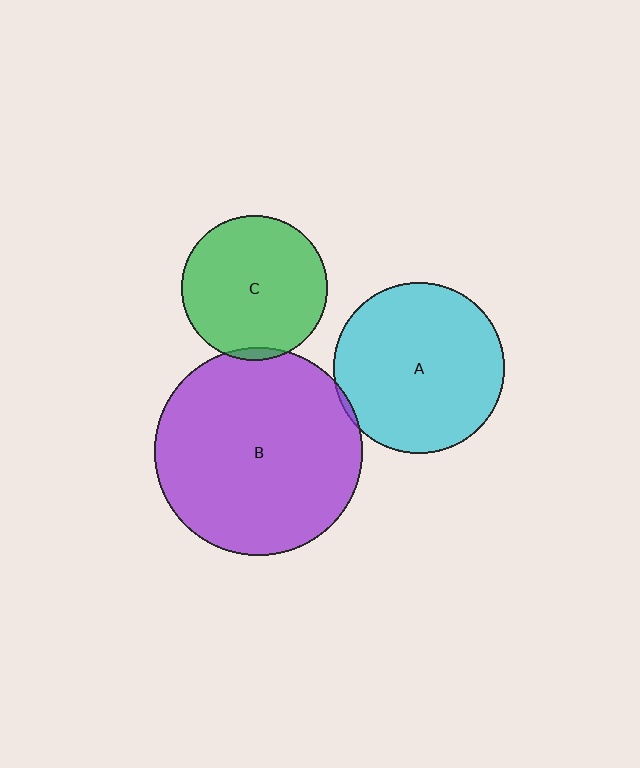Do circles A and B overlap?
Yes.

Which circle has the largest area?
Circle B (purple).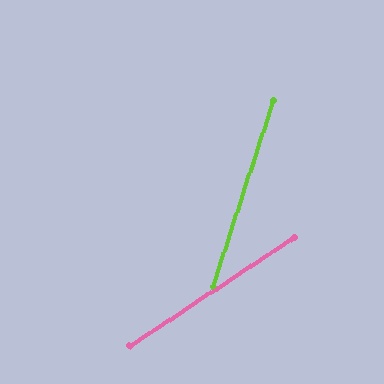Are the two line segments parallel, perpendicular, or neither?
Neither parallel nor perpendicular — they differ by about 39°.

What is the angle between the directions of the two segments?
Approximately 39 degrees.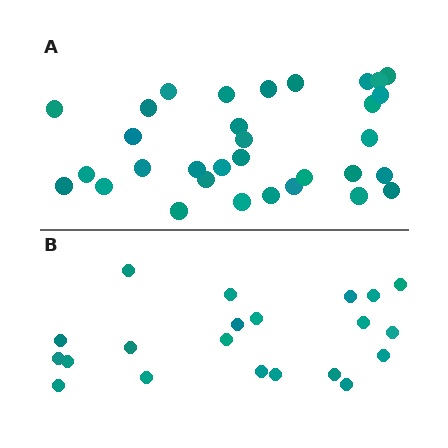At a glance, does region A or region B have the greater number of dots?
Region A (the top region) has more dots.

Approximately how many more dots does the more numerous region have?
Region A has roughly 12 or so more dots than region B.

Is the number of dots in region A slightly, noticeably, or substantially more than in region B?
Region A has substantially more. The ratio is roughly 1.5 to 1.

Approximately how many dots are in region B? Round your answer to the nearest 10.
About 20 dots. (The exact count is 21, which rounds to 20.)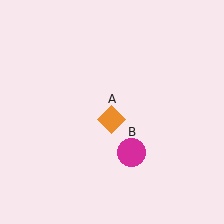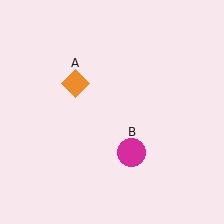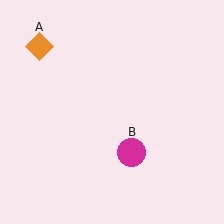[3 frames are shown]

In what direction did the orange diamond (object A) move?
The orange diamond (object A) moved up and to the left.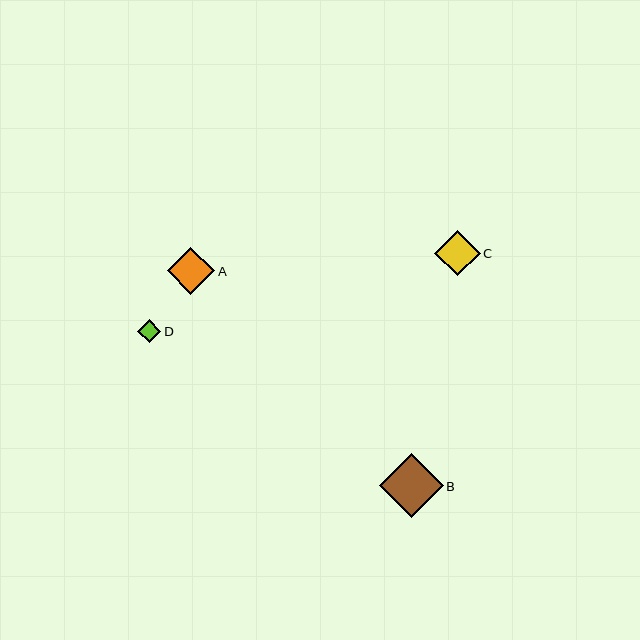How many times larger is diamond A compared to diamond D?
Diamond A is approximately 2.0 times the size of diamond D.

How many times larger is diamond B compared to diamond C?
Diamond B is approximately 1.4 times the size of diamond C.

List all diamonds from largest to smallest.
From largest to smallest: B, A, C, D.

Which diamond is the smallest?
Diamond D is the smallest with a size of approximately 23 pixels.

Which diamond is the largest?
Diamond B is the largest with a size of approximately 63 pixels.